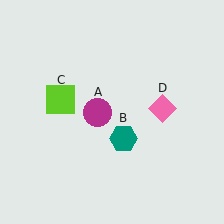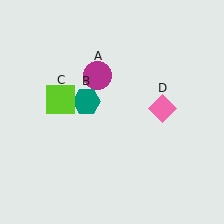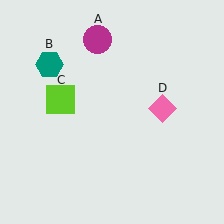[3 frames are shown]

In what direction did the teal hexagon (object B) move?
The teal hexagon (object B) moved up and to the left.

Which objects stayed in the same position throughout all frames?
Lime square (object C) and pink diamond (object D) remained stationary.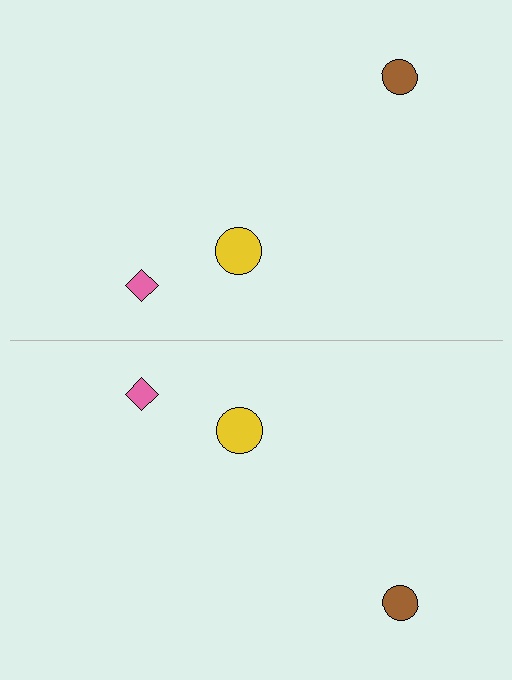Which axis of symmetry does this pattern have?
The pattern has a horizontal axis of symmetry running through the center of the image.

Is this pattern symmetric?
Yes, this pattern has bilateral (reflection) symmetry.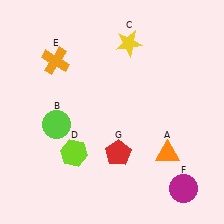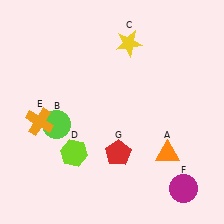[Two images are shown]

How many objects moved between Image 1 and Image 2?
1 object moved between the two images.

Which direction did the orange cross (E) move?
The orange cross (E) moved down.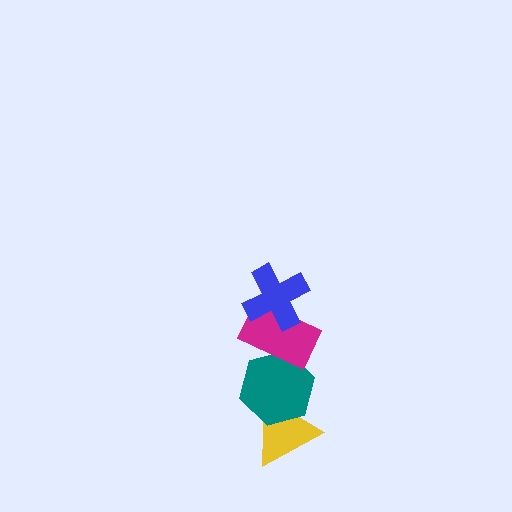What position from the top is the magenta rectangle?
The magenta rectangle is 2nd from the top.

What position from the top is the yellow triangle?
The yellow triangle is 4th from the top.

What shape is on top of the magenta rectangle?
The blue cross is on top of the magenta rectangle.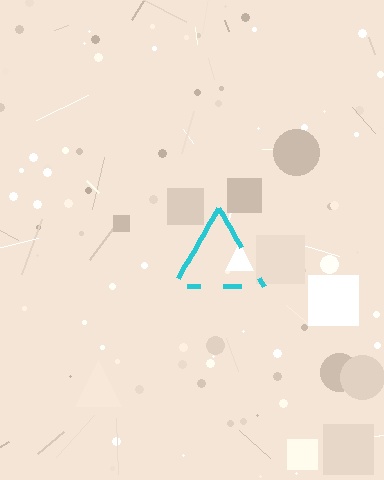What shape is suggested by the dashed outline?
The dashed outline suggests a triangle.